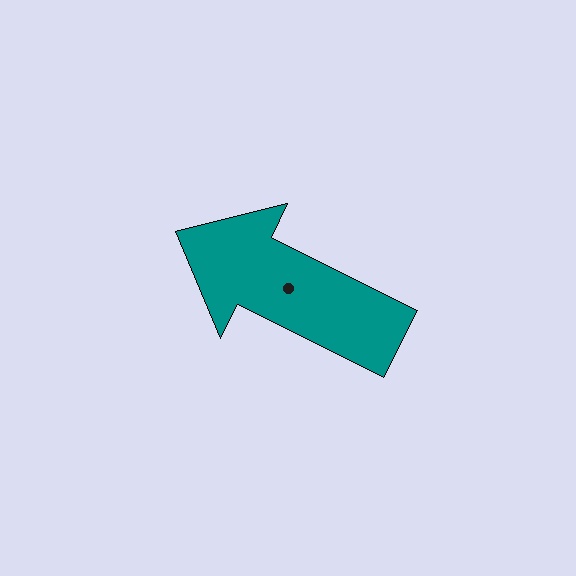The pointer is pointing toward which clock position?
Roughly 10 o'clock.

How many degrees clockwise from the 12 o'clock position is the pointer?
Approximately 297 degrees.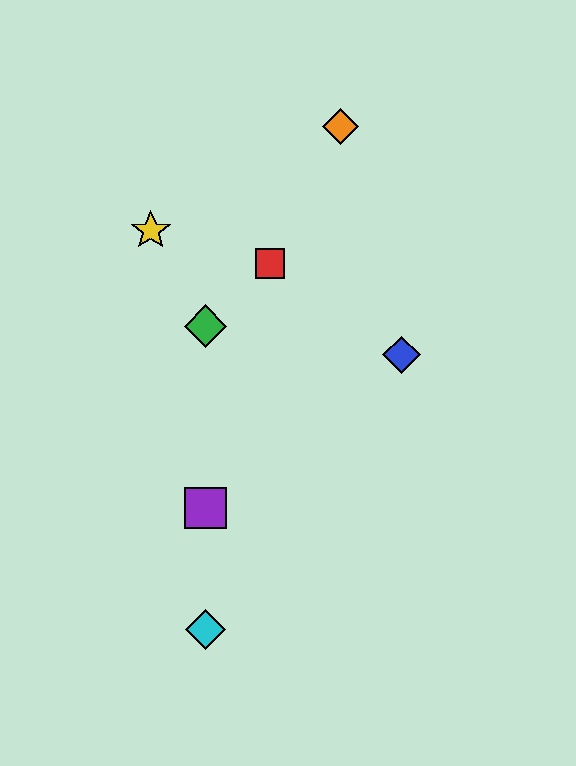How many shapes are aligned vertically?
3 shapes (the green diamond, the purple square, the cyan diamond) are aligned vertically.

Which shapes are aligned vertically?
The green diamond, the purple square, the cyan diamond are aligned vertically.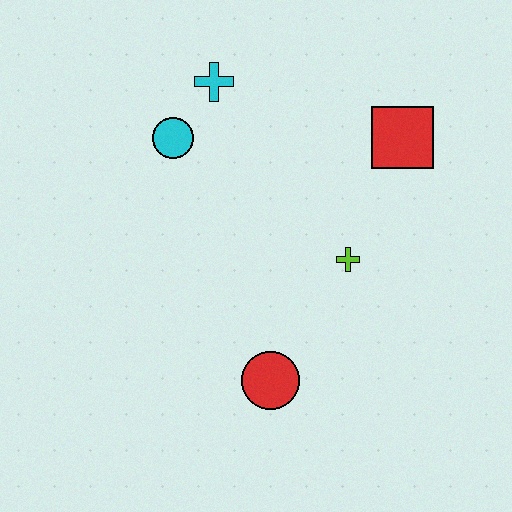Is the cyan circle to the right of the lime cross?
No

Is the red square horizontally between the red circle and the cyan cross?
No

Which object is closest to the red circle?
The lime cross is closest to the red circle.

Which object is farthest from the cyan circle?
The red circle is farthest from the cyan circle.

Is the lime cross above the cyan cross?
No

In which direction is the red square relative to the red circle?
The red square is above the red circle.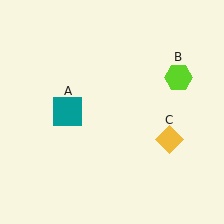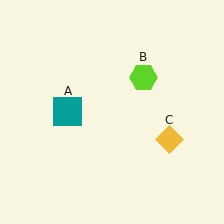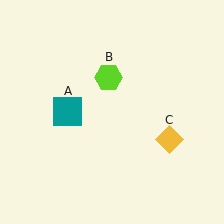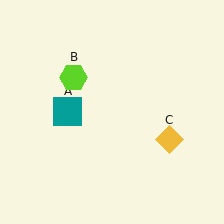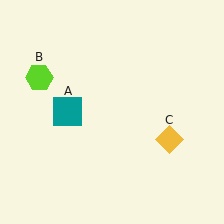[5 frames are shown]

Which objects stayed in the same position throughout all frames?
Teal square (object A) and yellow diamond (object C) remained stationary.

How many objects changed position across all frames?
1 object changed position: lime hexagon (object B).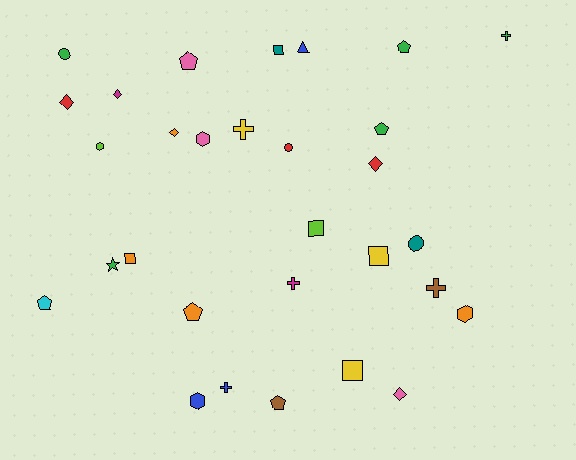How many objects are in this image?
There are 30 objects.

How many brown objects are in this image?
There are 2 brown objects.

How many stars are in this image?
There is 1 star.